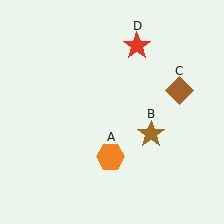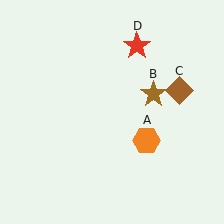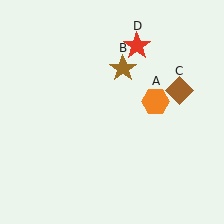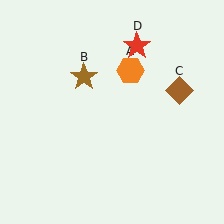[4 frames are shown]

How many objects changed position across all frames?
2 objects changed position: orange hexagon (object A), brown star (object B).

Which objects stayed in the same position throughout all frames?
Brown diamond (object C) and red star (object D) remained stationary.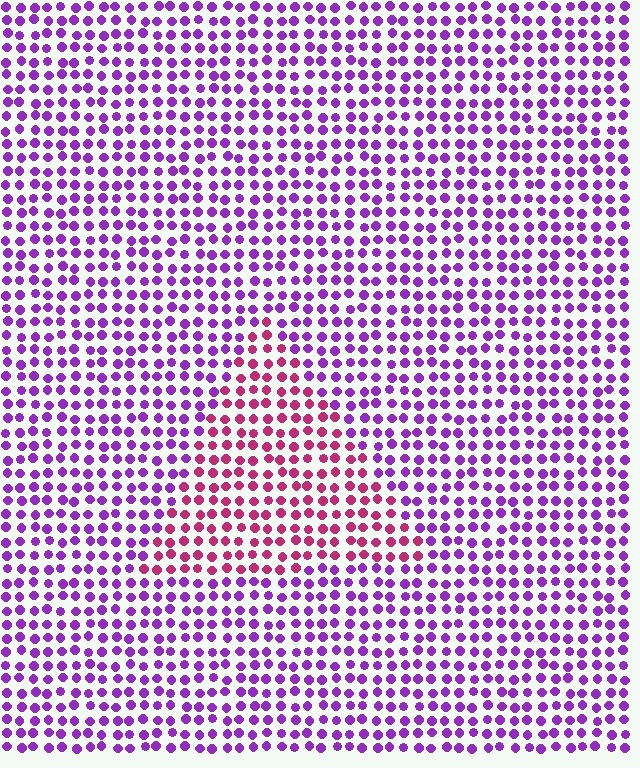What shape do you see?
I see a triangle.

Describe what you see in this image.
The image is filled with small purple elements in a uniform arrangement. A triangle-shaped region is visible where the elements are tinted to a slightly different hue, forming a subtle color boundary.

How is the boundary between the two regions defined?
The boundary is defined purely by a slight shift in hue (about 48 degrees). Spacing, size, and orientation are identical on both sides.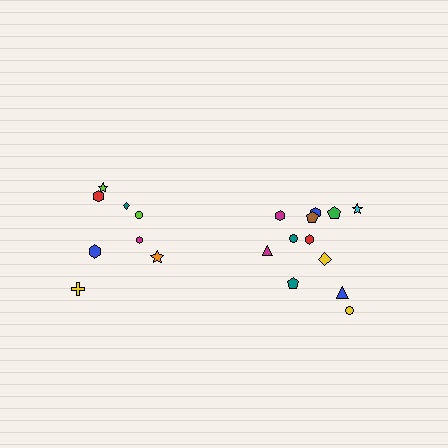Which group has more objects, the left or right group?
The right group.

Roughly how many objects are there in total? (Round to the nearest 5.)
Roughly 20 objects in total.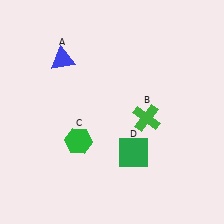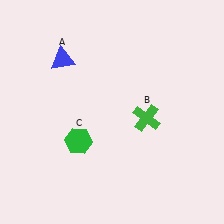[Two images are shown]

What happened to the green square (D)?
The green square (D) was removed in Image 2. It was in the bottom-right area of Image 1.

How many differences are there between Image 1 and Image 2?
There is 1 difference between the two images.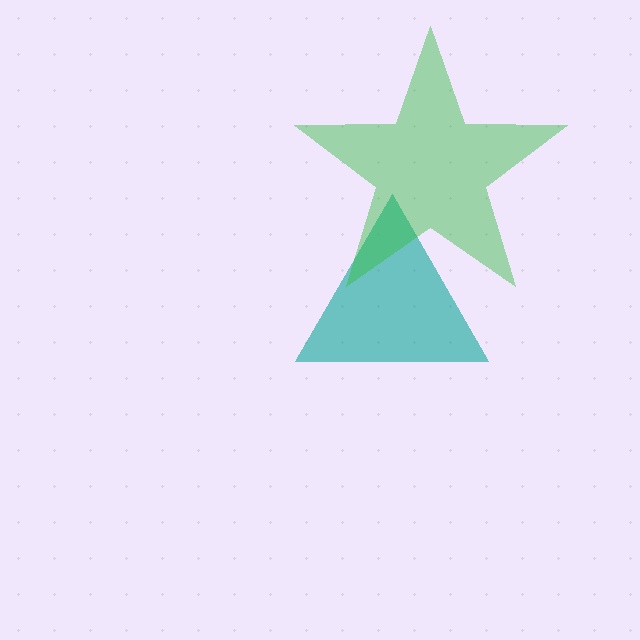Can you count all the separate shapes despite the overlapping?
Yes, there are 2 separate shapes.